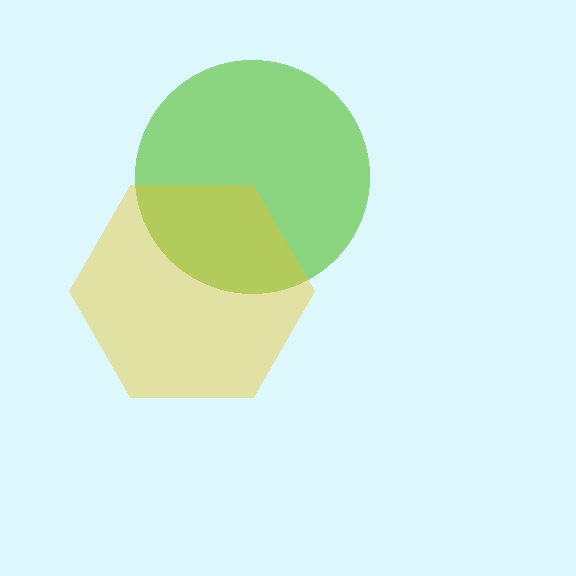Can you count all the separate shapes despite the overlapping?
Yes, there are 2 separate shapes.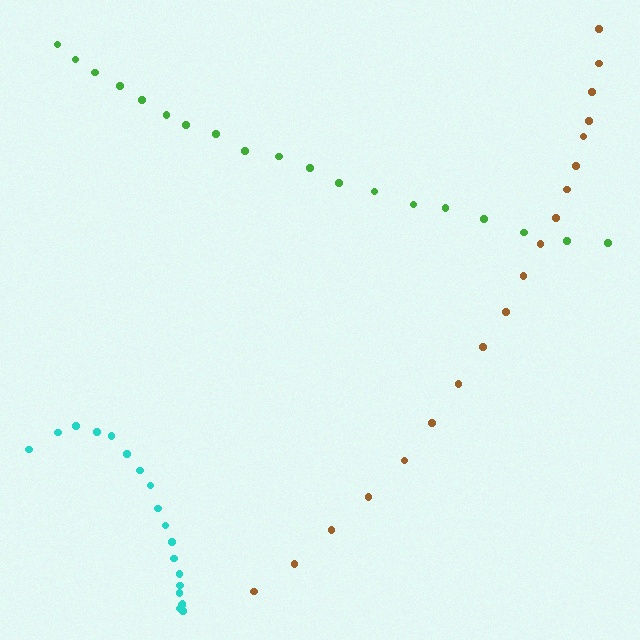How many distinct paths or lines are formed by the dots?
There are 3 distinct paths.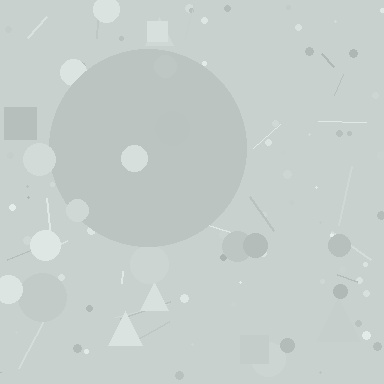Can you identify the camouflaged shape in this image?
The camouflaged shape is a circle.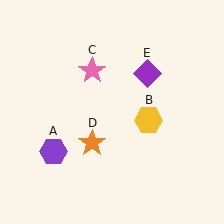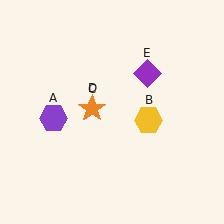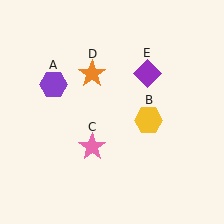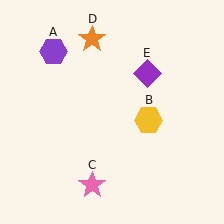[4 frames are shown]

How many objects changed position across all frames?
3 objects changed position: purple hexagon (object A), pink star (object C), orange star (object D).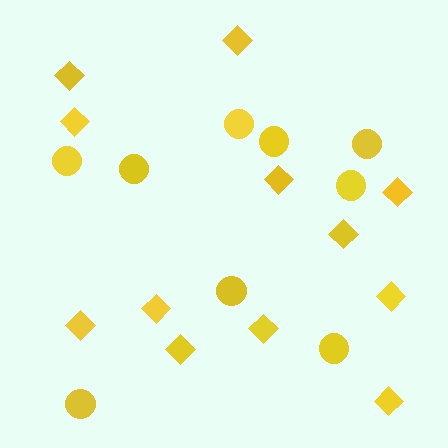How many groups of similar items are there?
There are 2 groups: one group of diamonds (12) and one group of circles (9).